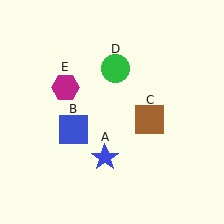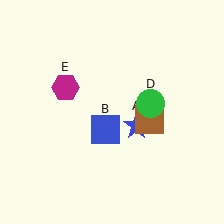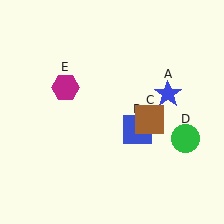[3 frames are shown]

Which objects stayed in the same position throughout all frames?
Brown square (object C) and magenta hexagon (object E) remained stationary.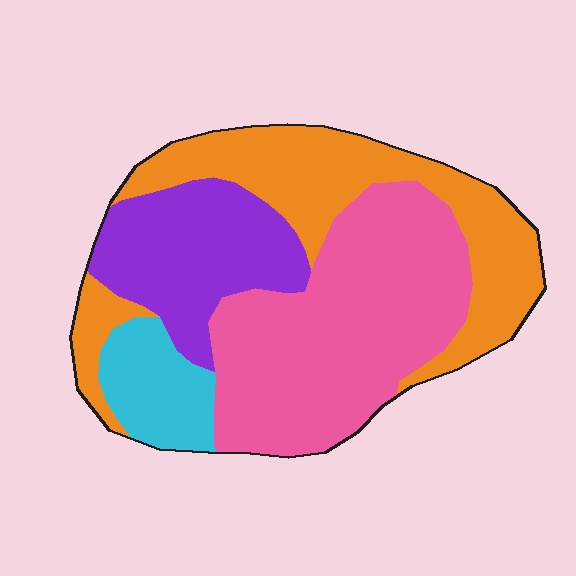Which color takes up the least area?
Cyan, at roughly 10%.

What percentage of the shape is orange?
Orange covers 31% of the shape.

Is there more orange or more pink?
Pink.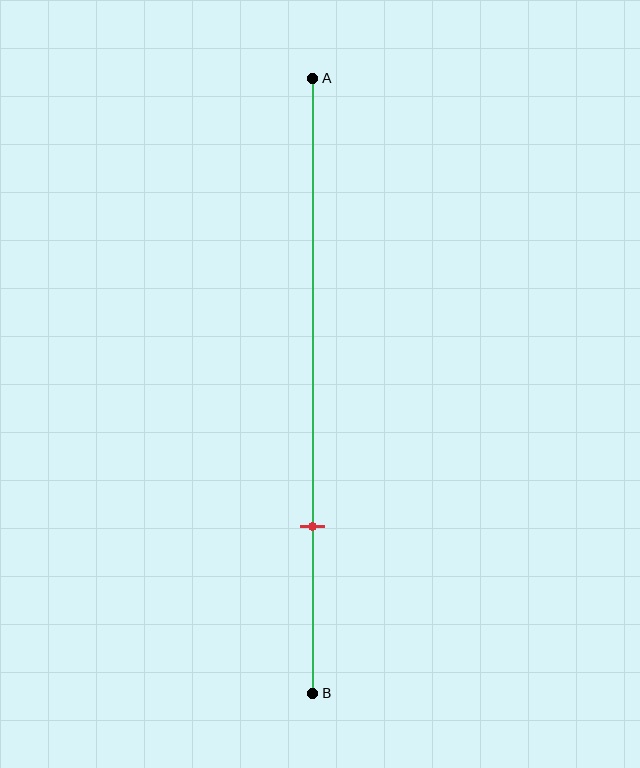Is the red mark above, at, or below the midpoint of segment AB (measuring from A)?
The red mark is below the midpoint of segment AB.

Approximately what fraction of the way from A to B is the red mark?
The red mark is approximately 75% of the way from A to B.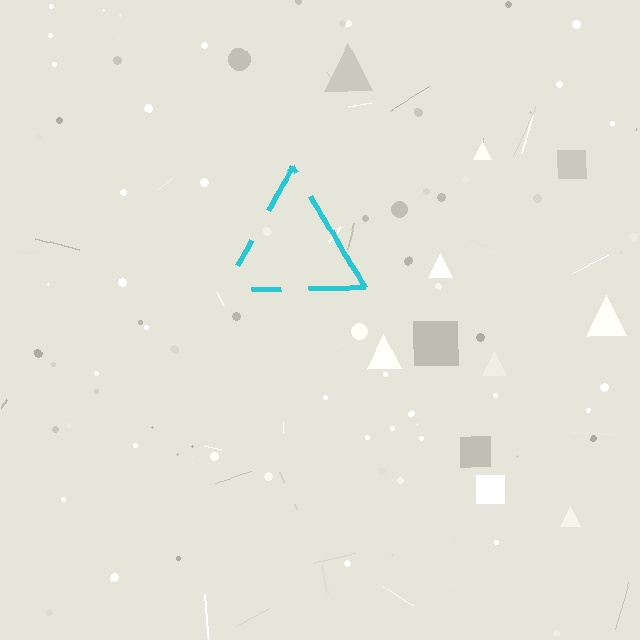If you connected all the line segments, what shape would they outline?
They would outline a triangle.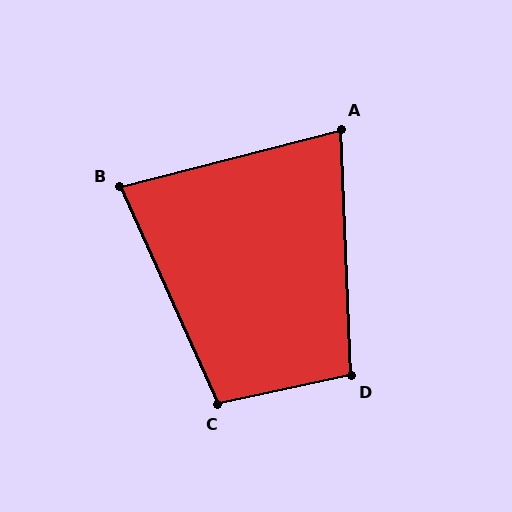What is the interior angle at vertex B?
Approximately 80 degrees (acute).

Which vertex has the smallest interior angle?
A, at approximately 78 degrees.